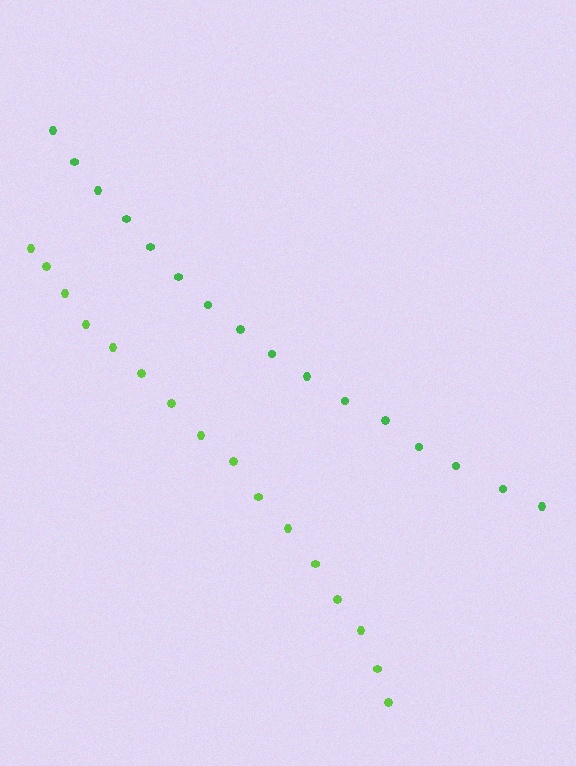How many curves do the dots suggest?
There are 2 distinct paths.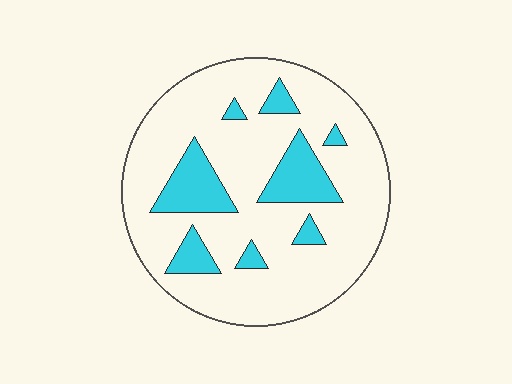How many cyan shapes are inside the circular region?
8.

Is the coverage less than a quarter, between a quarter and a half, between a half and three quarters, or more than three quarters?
Less than a quarter.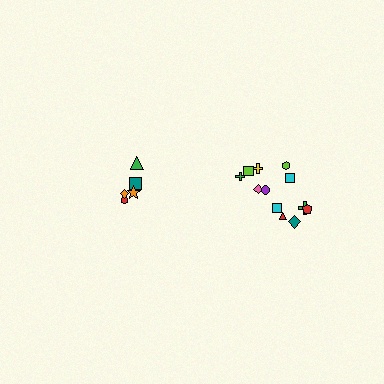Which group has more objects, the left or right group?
The right group.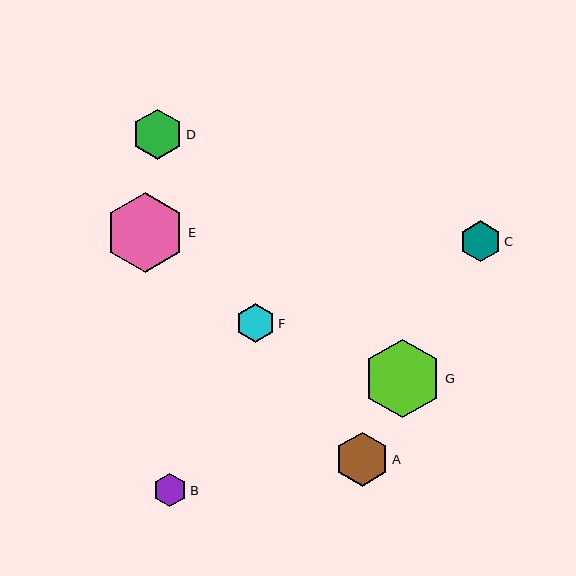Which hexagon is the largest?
Hexagon E is the largest with a size of approximately 80 pixels.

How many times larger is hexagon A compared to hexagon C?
Hexagon A is approximately 1.3 times the size of hexagon C.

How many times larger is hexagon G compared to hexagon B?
Hexagon G is approximately 2.3 times the size of hexagon B.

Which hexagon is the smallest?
Hexagon B is the smallest with a size of approximately 34 pixels.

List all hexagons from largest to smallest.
From largest to smallest: E, G, A, D, C, F, B.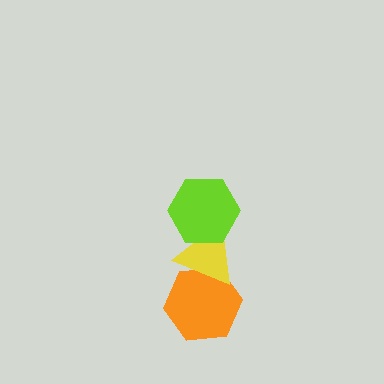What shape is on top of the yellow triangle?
The lime hexagon is on top of the yellow triangle.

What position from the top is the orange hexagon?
The orange hexagon is 3rd from the top.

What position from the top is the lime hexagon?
The lime hexagon is 1st from the top.